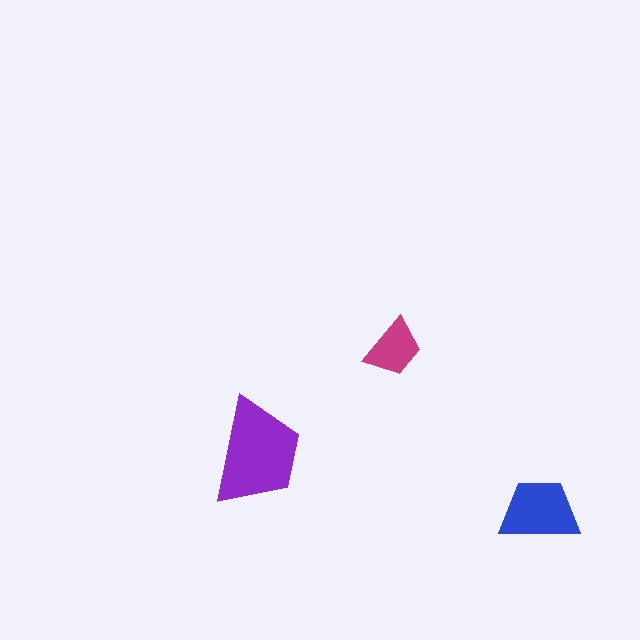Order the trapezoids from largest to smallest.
the purple one, the blue one, the magenta one.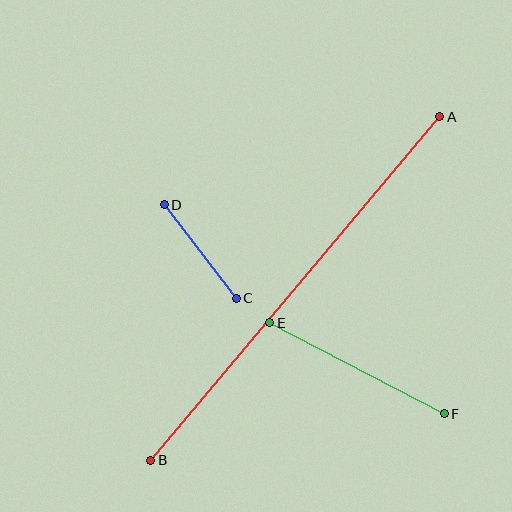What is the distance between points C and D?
The distance is approximately 118 pixels.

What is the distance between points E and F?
The distance is approximately 197 pixels.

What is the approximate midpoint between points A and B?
The midpoint is at approximately (295, 288) pixels.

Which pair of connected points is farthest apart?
Points A and B are farthest apart.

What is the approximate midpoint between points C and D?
The midpoint is at approximately (200, 251) pixels.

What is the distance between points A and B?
The distance is approximately 449 pixels.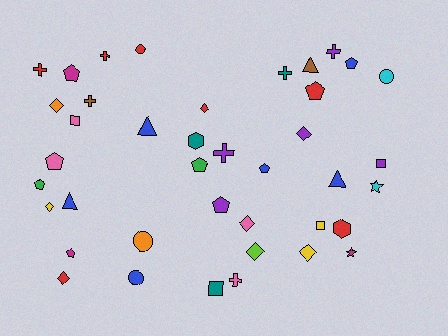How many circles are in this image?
There are 4 circles.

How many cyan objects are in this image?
There are 2 cyan objects.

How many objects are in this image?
There are 40 objects.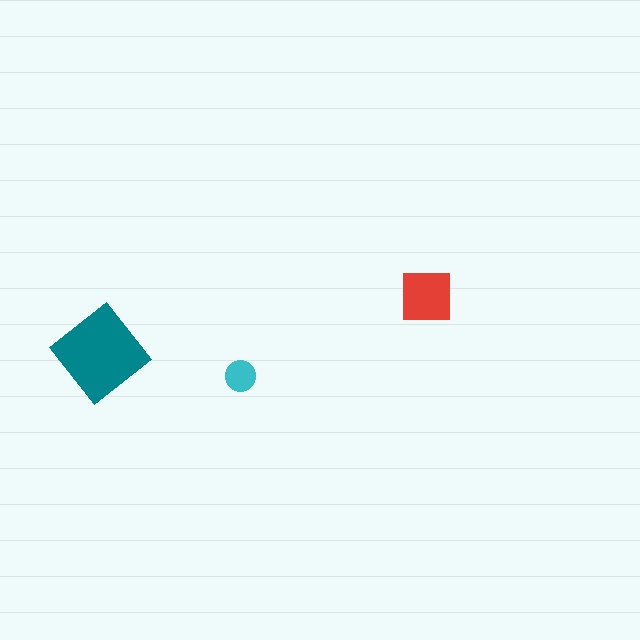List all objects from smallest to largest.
The cyan circle, the red square, the teal diamond.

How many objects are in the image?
There are 3 objects in the image.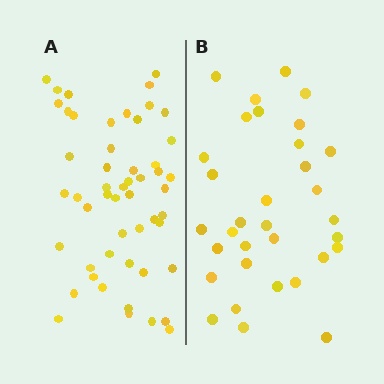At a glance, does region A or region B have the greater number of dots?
Region A (the left region) has more dots.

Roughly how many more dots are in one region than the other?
Region A has approximately 20 more dots than region B.